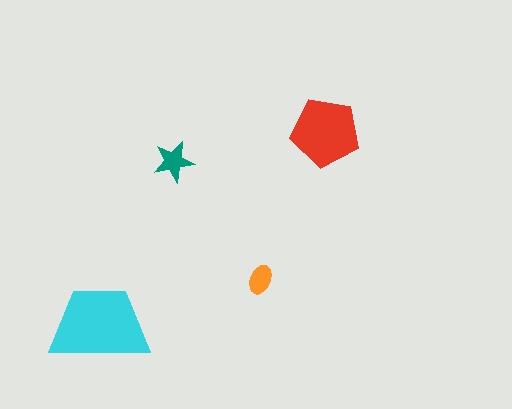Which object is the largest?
The cyan trapezoid.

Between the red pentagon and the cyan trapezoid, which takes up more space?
The cyan trapezoid.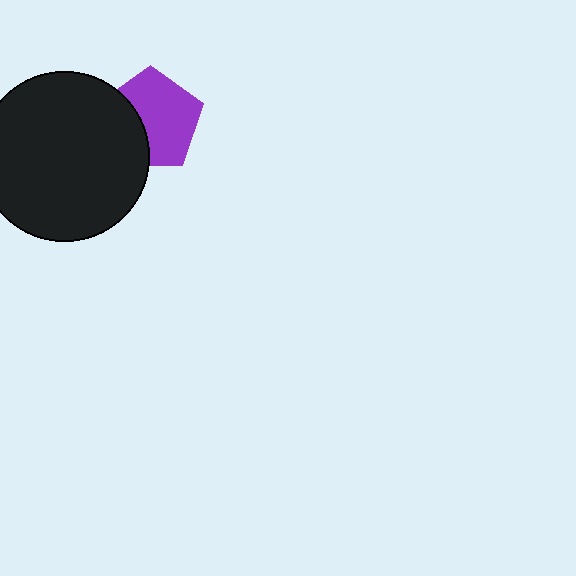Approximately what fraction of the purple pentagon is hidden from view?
Roughly 35% of the purple pentagon is hidden behind the black circle.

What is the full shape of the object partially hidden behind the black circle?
The partially hidden object is a purple pentagon.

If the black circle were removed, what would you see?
You would see the complete purple pentagon.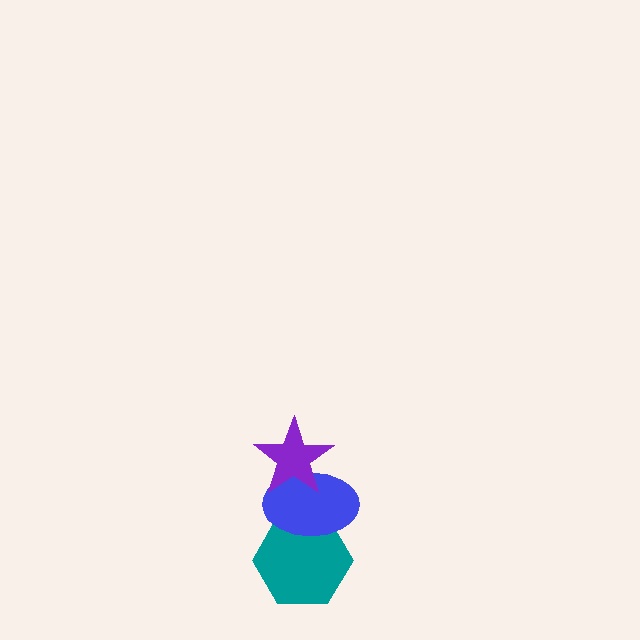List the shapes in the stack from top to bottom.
From top to bottom: the purple star, the blue ellipse, the teal hexagon.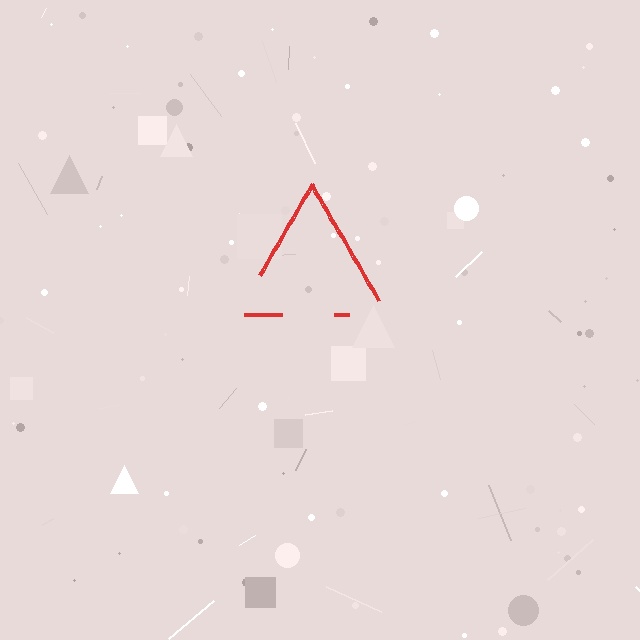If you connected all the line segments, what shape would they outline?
They would outline a triangle.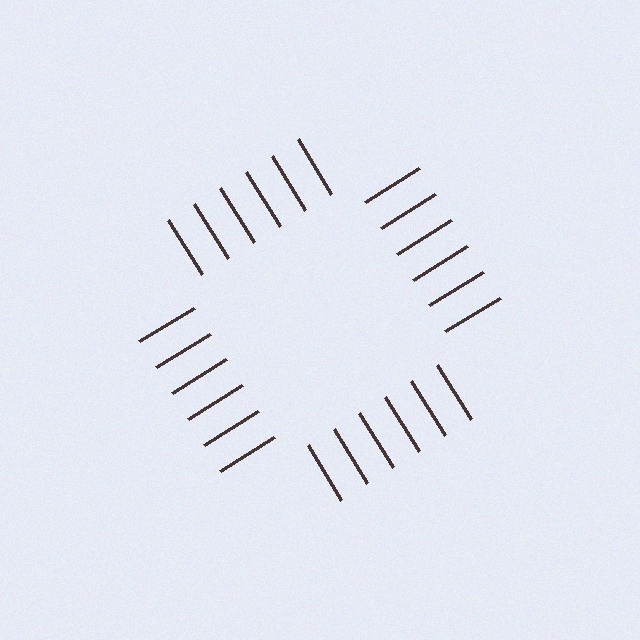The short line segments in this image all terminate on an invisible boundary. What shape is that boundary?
An illusory square — the line segments terminate on its edges but no continuous stroke is drawn.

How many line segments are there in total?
24 — 6 along each of the 4 edges.